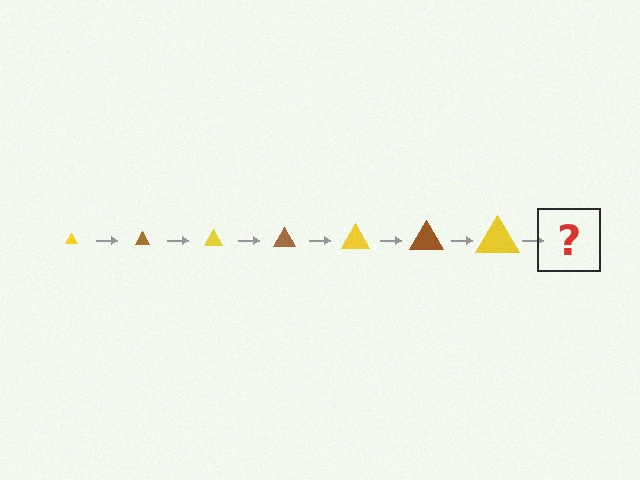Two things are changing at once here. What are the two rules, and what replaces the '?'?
The two rules are that the triangle grows larger each step and the color cycles through yellow and brown. The '?' should be a brown triangle, larger than the previous one.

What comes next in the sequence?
The next element should be a brown triangle, larger than the previous one.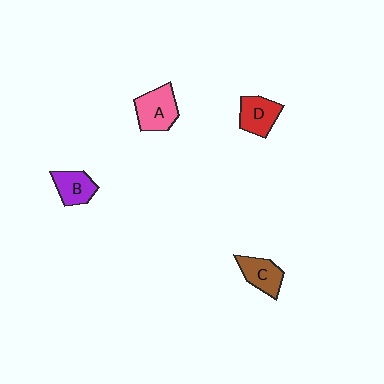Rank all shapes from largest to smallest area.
From largest to smallest: A (pink), D (red), C (brown), B (purple).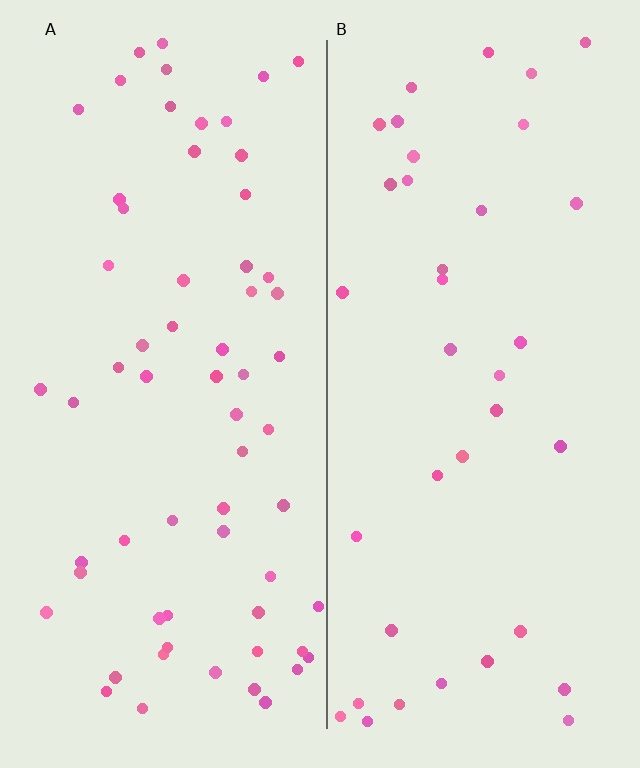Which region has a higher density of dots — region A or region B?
A (the left).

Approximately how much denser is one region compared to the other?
Approximately 1.7× — region A over region B.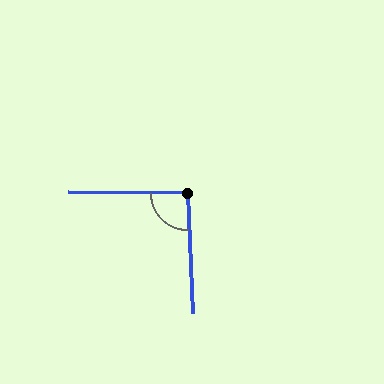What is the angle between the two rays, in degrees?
Approximately 93 degrees.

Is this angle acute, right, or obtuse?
It is approximately a right angle.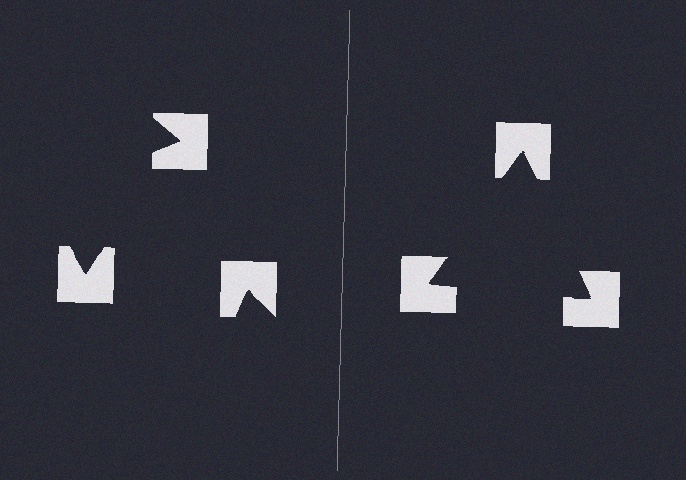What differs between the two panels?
The notched squares are positioned identically on both sides; only the wedge orientations differ. On the right they align to a triangle; on the left they are misaligned.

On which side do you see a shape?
An illusory triangle appears on the right side. On the left side the wedge cuts are rotated, so no coherent shape forms.